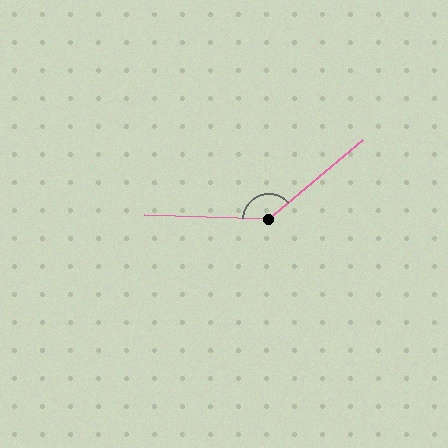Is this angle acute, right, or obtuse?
It is obtuse.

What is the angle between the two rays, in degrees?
Approximately 137 degrees.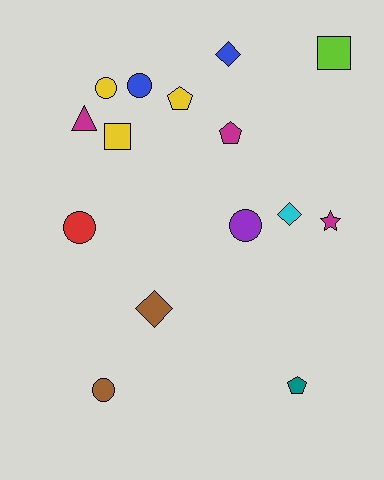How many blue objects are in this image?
There are 2 blue objects.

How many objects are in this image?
There are 15 objects.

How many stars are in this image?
There is 1 star.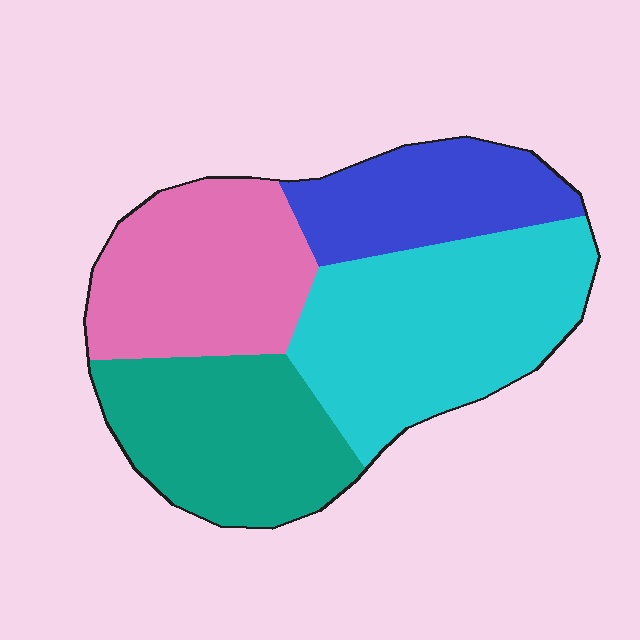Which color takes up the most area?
Cyan, at roughly 35%.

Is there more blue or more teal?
Teal.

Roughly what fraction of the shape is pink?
Pink covers 25% of the shape.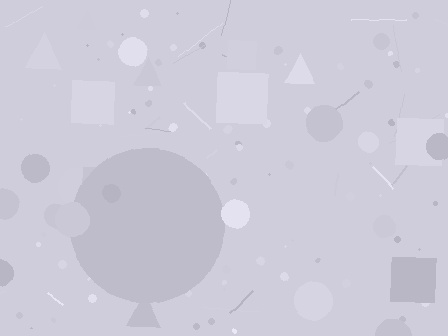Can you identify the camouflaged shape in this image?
The camouflaged shape is a circle.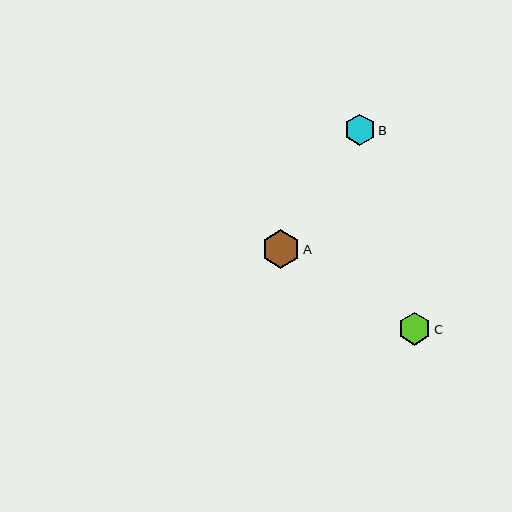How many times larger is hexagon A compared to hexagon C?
Hexagon A is approximately 1.2 times the size of hexagon C.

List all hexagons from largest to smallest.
From largest to smallest: A, C, B.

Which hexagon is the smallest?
Hexagon B is the smallest with a size of approximately 31 pixels.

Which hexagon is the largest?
Hexagon A is the largest with a size of approximately 38 pixels.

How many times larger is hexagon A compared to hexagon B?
Hexagon A is approximately 1.2 times the size of hexagon B.